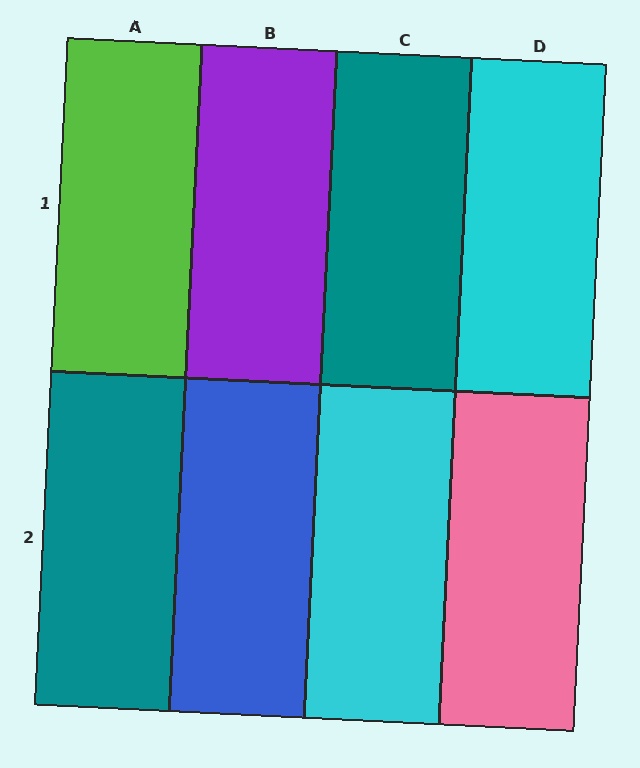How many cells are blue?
1 cell is blue.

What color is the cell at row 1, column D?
Cyan.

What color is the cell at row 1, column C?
Teal.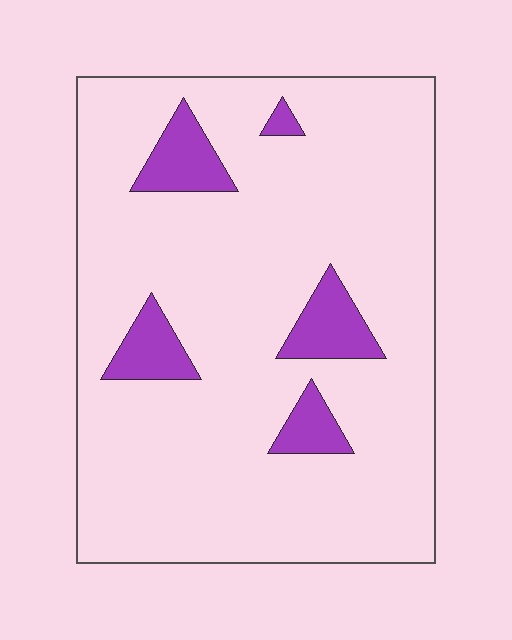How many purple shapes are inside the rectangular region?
5.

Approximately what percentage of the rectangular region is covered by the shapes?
Approximately 10%.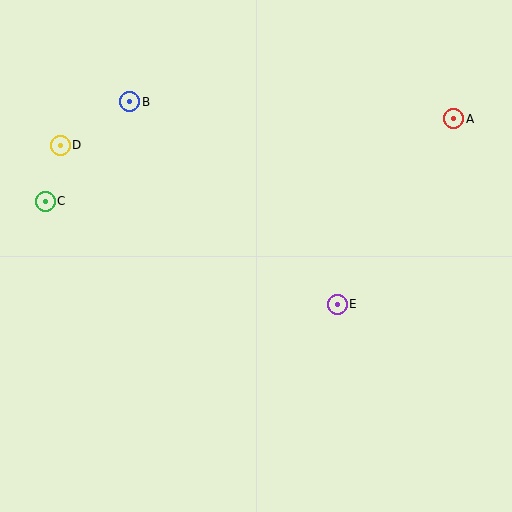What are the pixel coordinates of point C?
Point C is at (45, 201).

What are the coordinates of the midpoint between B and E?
The midpoint between B and E is at (233, 203).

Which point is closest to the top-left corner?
Point D is closest to the top-left corner.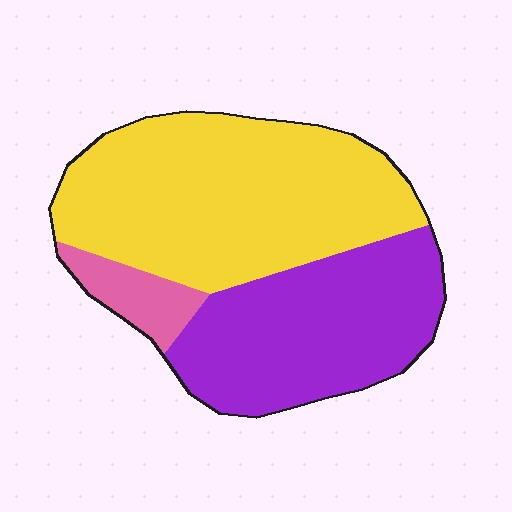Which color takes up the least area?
Pink, at roughly 10%.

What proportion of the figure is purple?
Purple covers roughly 40% of the figure.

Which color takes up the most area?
Yellow, at roughly 55%.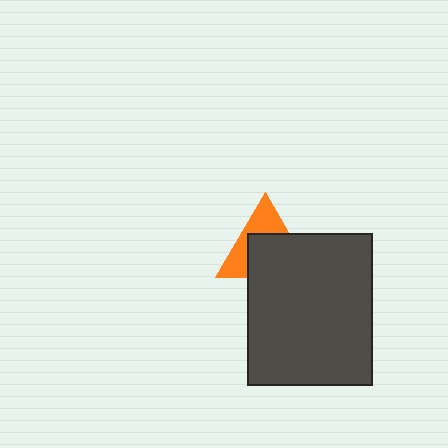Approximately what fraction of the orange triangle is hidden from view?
Roughly 56% of the orange triangle is hidden behind the dark gray rectangle.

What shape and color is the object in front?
The object in front is a dark gray rectangle.